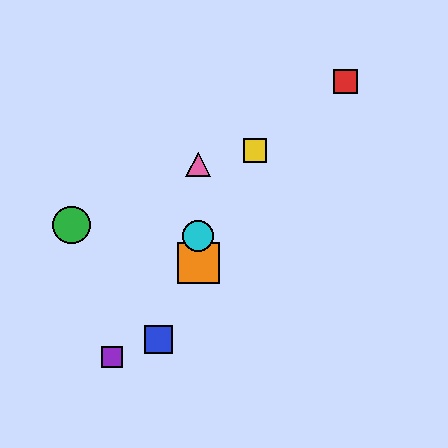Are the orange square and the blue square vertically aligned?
No, the orange square is at x≈198 and the blue square is at x≈158.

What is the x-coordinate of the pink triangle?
The pink triangle is at x≈198.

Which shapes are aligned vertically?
The orange square, the cyan circle, the pink triangle are aligned vertically.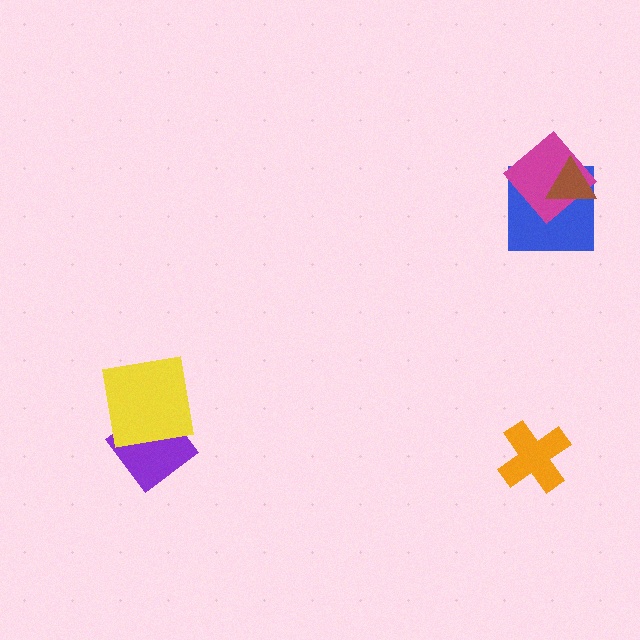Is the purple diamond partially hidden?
Yes, it is partially covered by another shape.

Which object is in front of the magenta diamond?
The brown triangle is in front of the magenta diamond.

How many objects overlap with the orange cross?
0 objects overlap with the orange cross.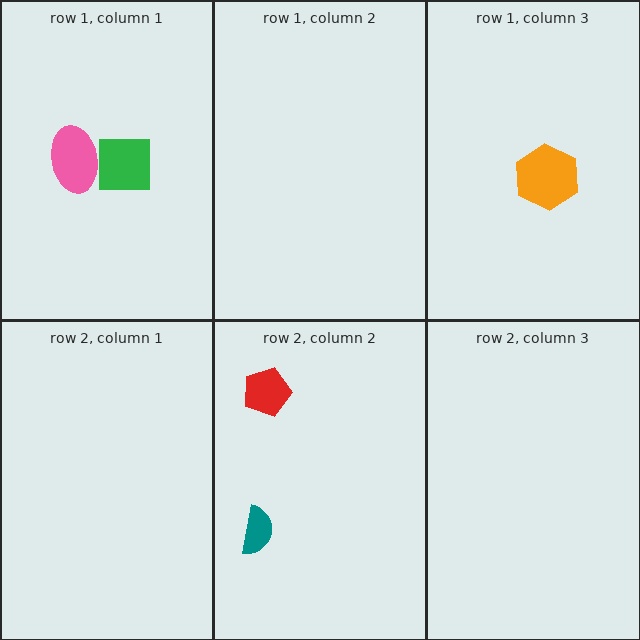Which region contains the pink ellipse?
The row 1, column 1 region.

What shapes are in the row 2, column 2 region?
The red pentagon, the teal semicircle.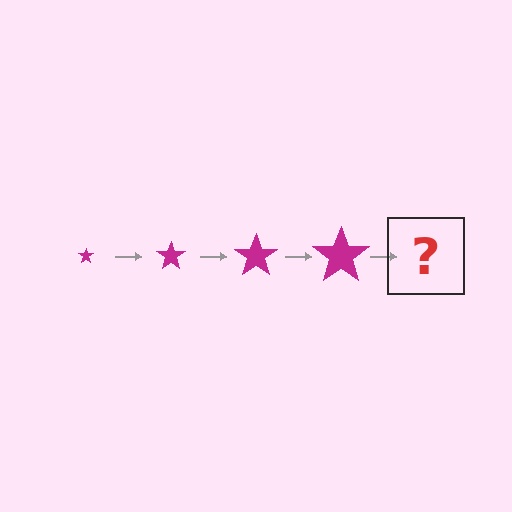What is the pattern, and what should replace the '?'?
The pattern is that the star gets progressively larger each step. The '?' should be a magenta star, larger than the previous one.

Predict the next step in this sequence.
The next step is a magenta star, larger than the previous one.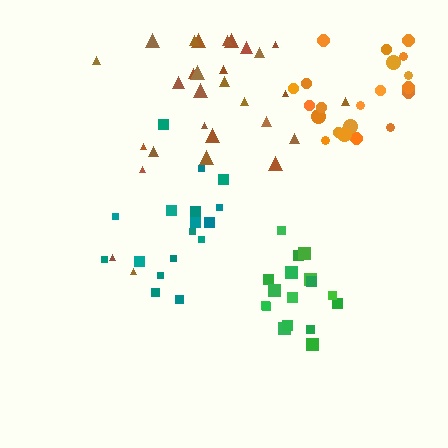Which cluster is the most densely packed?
Green.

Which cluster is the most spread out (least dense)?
Brown.